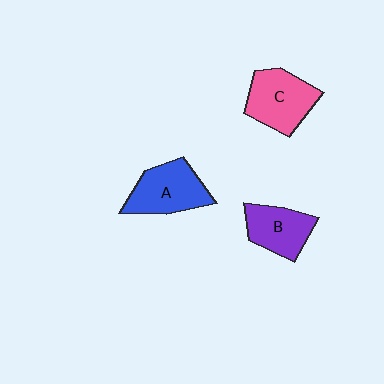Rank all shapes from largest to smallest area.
From largest to smallest: C (pink), A (blue), B (purple).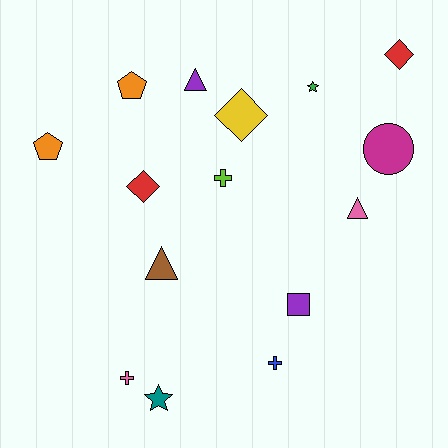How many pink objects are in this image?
There are 2 pink objects.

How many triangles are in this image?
There are 3 triangles.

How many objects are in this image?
There are 15 objects.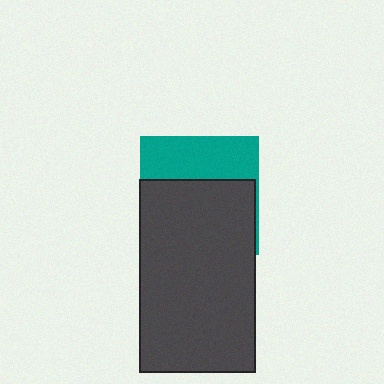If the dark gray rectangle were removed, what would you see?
You would see the complete teal square.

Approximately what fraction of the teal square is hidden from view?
Roughly 61% of the teal square is hidden behind the dark gray rectangle.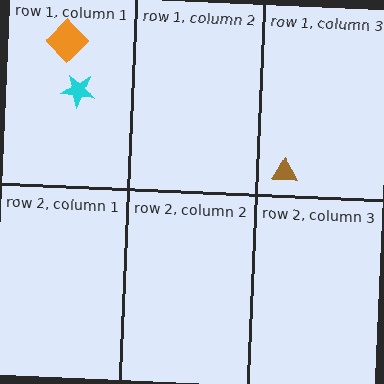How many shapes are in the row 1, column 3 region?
1.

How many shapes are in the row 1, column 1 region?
2.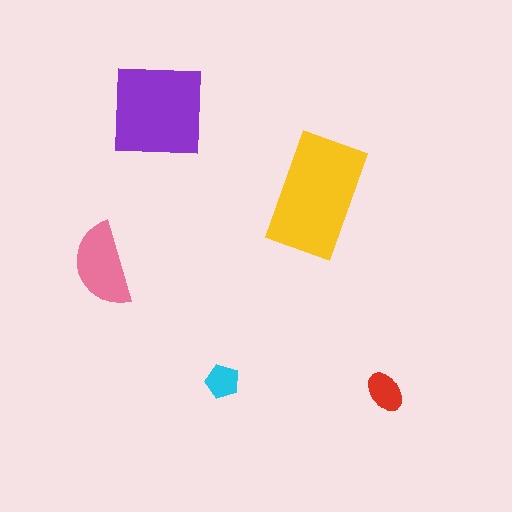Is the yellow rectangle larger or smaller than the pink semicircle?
Larger.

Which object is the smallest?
The cyan pentagon.